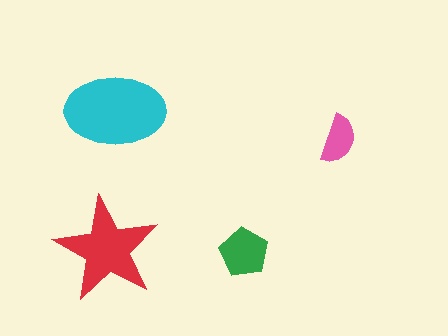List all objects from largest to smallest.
The cyan ellipse, the red star, the green pentagon, the pink semicircle.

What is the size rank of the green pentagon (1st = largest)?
3rd.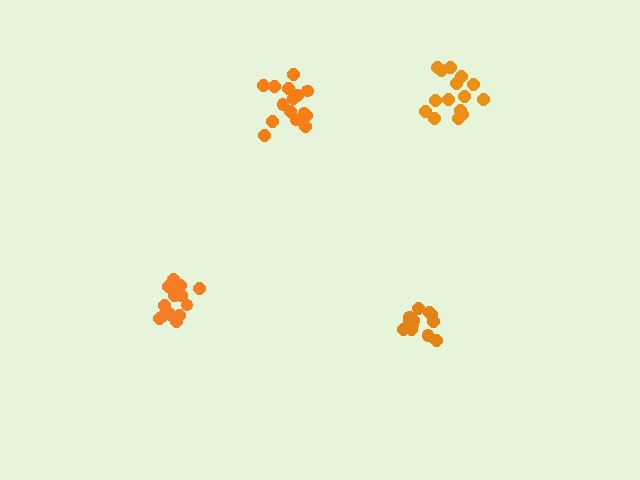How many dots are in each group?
Group 1: 15 dots, Group 2: 14 dots, Group 3: 15 dots, Group 4: 14 dots (58 total).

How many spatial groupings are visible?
There are 4 spatial groupings.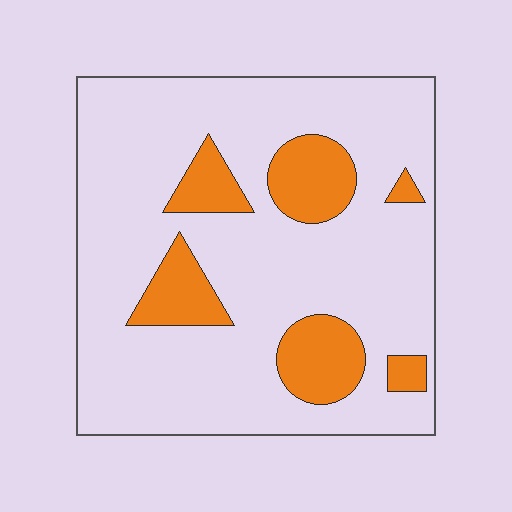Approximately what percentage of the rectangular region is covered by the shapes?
Approximately 20%.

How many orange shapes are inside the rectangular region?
6.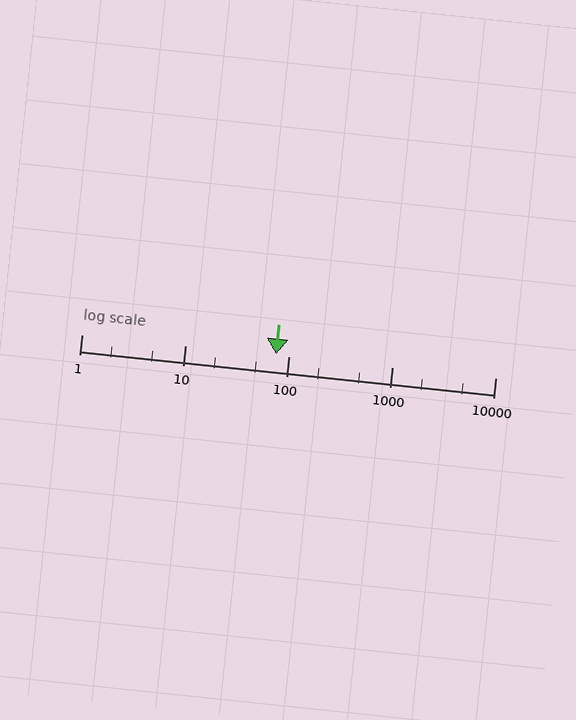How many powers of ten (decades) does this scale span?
The scale spans 4 decades, from 1 to 10000.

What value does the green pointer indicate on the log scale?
The pointer indicates approximately 75.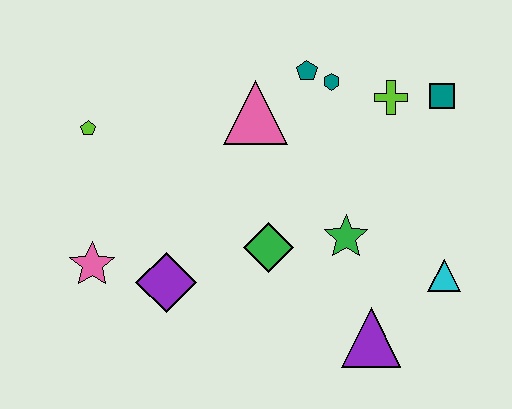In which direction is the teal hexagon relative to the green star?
The teal hexagon is above the green star.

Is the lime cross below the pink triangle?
No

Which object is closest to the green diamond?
The green star is closest to the green diamond.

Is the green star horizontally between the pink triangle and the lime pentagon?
No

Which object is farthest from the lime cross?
The pink star is farthest from the lime cross.